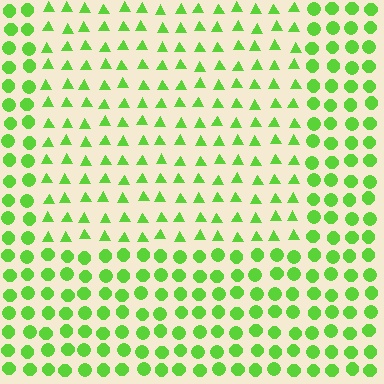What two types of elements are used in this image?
The image uses triangles inside the rectangle region and circles outside it.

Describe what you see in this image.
The image is filled with small lime elements arranged in a uniform grid. A rectangle-shaped region contains triangles, while the surrounding area contains circles. The boundary is defined purely by the change in element shape.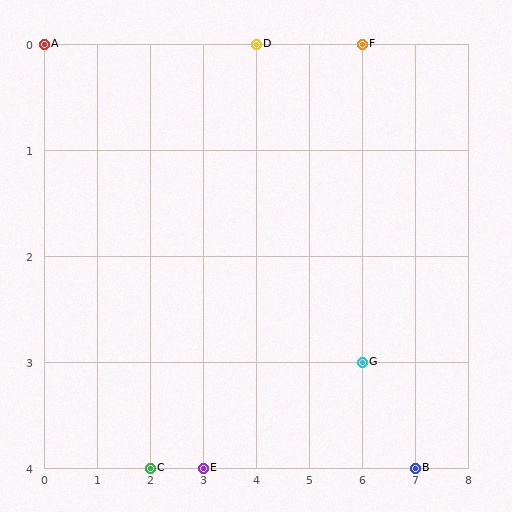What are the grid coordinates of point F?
Point F is at grid coordinates (6, 0).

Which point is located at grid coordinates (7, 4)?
Point B is at (7, 4).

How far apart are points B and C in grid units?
Points B and C are 5 columns apart.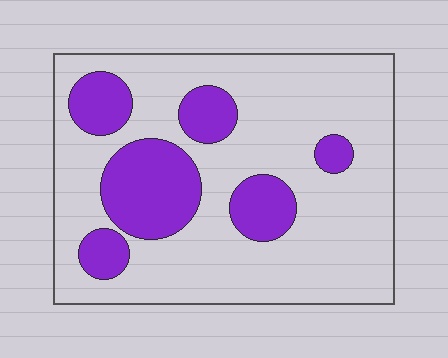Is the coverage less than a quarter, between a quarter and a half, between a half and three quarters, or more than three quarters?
Less than a quarter.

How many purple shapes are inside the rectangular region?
6.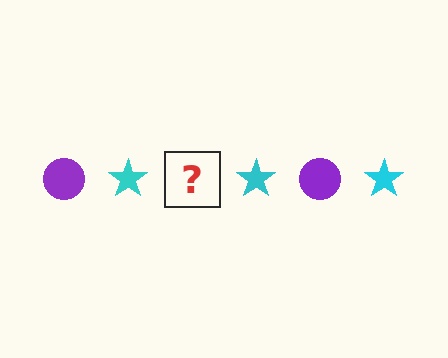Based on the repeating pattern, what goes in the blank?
The blank should be a purple circle.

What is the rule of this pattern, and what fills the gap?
The rule is that the pattern alternates between purple circle and cyan star. The gap should be filled with a purple circle.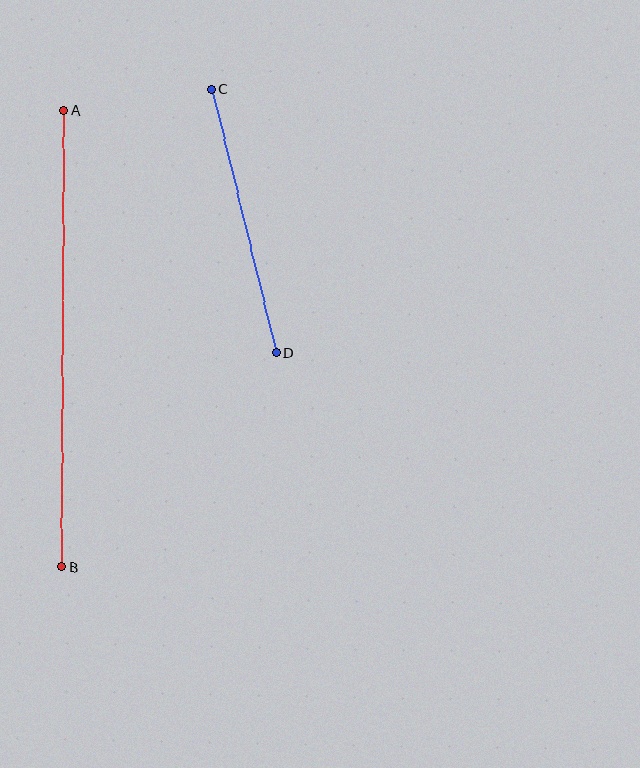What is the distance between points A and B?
The distance is approximately 457 pixels.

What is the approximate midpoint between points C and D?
The midpoint is at approximately (244, 221) pixels.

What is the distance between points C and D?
The distance is approximately 271 pixels.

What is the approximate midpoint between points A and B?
The midpoint is at approximately (63, 339) pixels.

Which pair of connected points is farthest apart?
Points A and B are farthest apart.